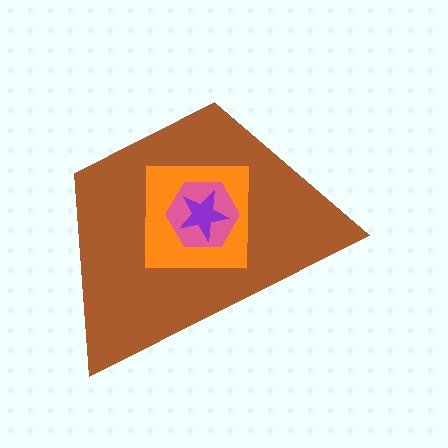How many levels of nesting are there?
4.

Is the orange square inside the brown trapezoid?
Yes.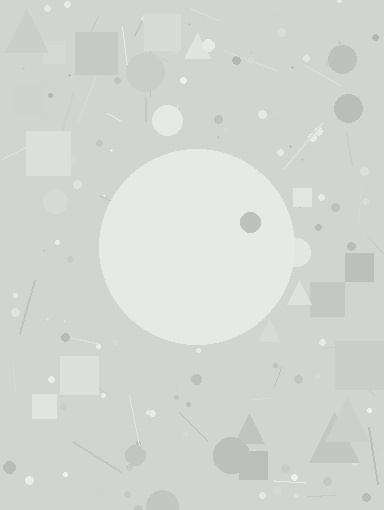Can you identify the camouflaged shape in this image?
The camouflaged shape is a circle.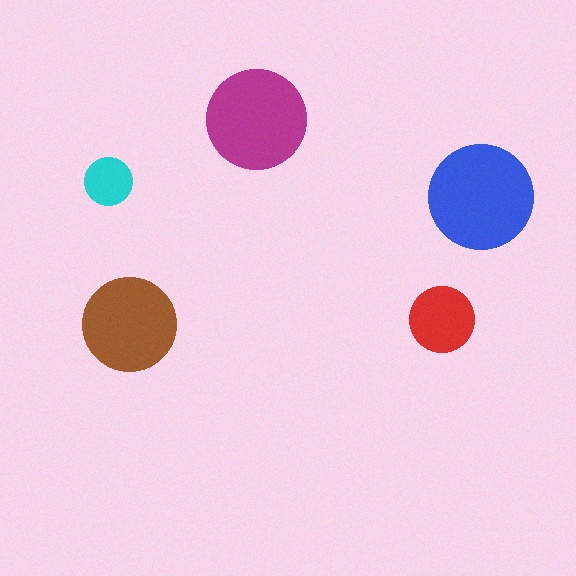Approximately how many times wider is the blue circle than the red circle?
About 1.5 times wider.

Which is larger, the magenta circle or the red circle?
The magenta one.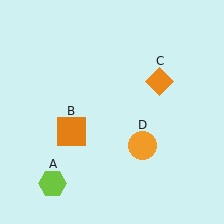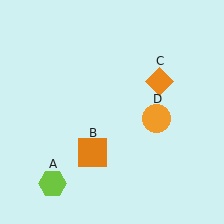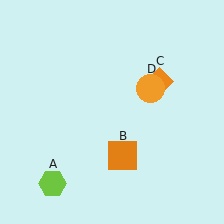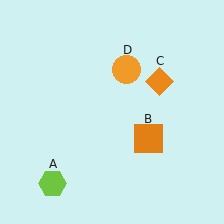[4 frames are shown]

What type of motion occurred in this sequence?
The orange square (object B), orange circle (object D) rotated counterclockwise around the center of the scene.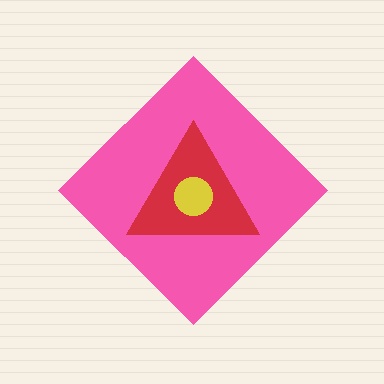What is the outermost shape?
The pink diamond.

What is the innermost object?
The yellow circle.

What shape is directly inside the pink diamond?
The red triangle.